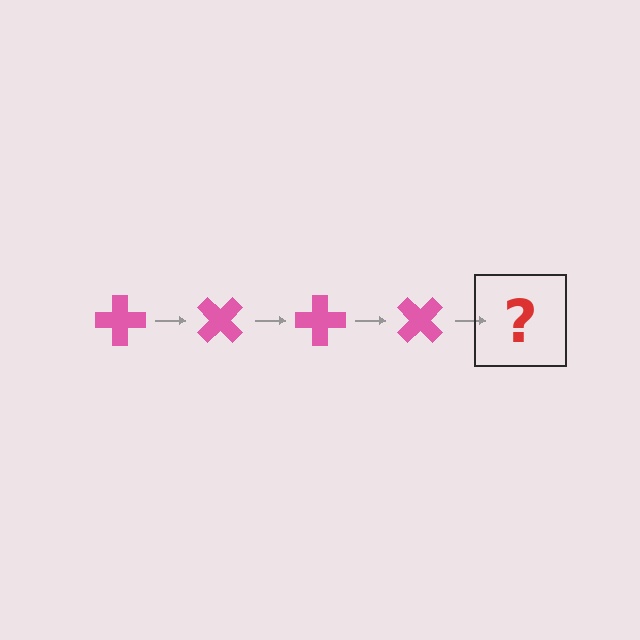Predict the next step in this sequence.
The next step is a pink cross rotated 180 degrees.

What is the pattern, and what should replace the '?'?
The pattern is that the cross rotates 45 degrees each step. The '?' should be a pink cross rotated 180 degrees.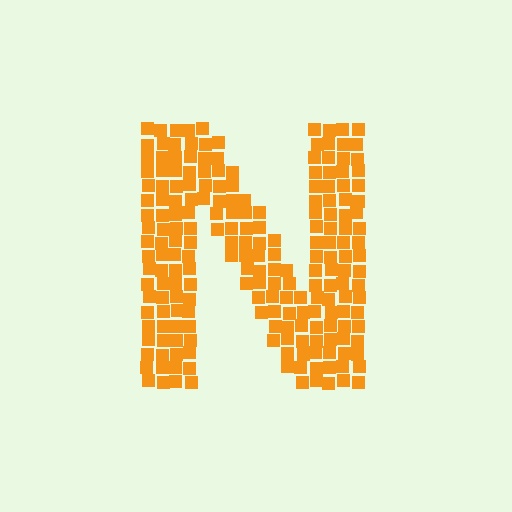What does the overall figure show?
The overall figure shows the letter N.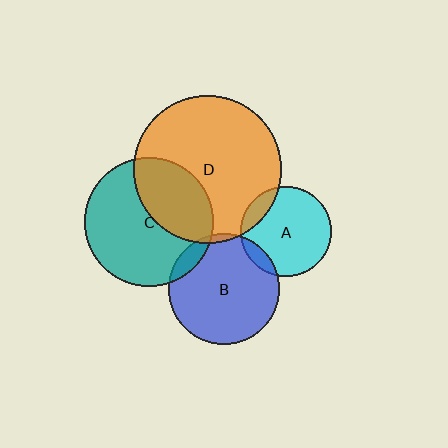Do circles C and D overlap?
Yes.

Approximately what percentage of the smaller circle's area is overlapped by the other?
Approximately 35%.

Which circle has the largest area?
Circle D (orange).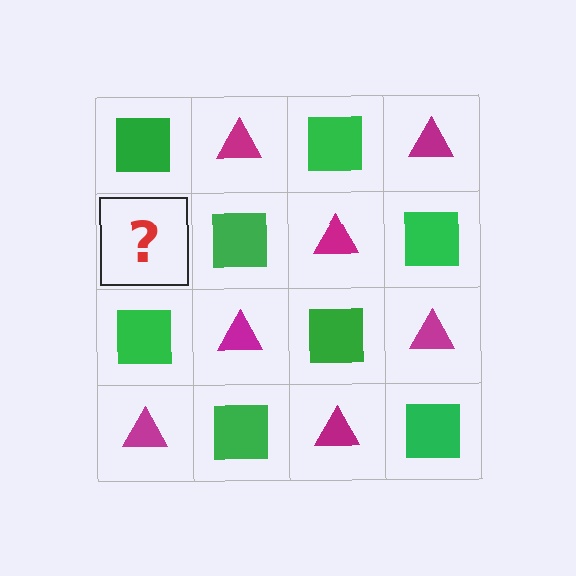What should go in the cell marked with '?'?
The missing cell should contain a magenta triangle.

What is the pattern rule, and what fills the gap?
The rule is that it alternates green square and magenta triangle in a checkerboard pattern. The gap should be filled with a magenta triangle.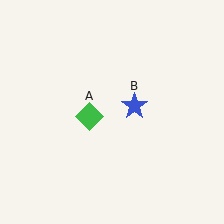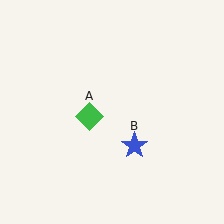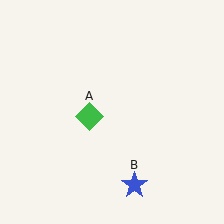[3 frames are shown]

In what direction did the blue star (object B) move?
The blue star (object B) moved down.